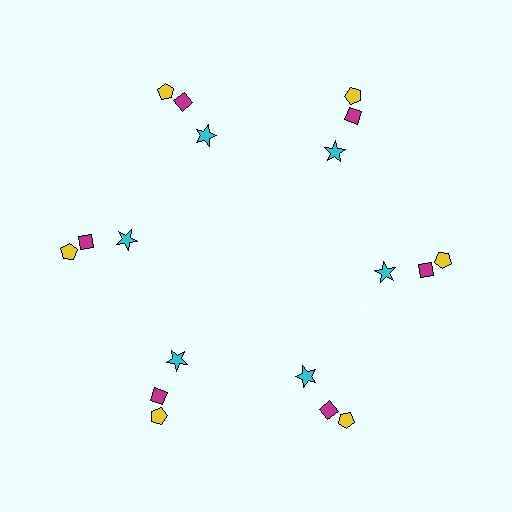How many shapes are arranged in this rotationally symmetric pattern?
There are 18 shapes, arranged in 6 groups of 3.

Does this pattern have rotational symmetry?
Yes, this pattern has 6-fold rotational symmetry. It looks the same after rotating 60 degrees around the center.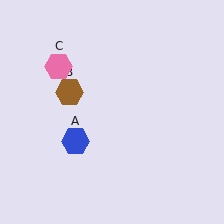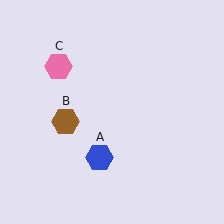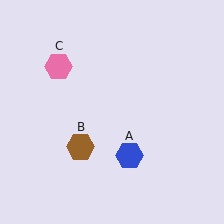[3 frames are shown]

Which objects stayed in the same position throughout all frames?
Pink hexagon (object C) remained stationary.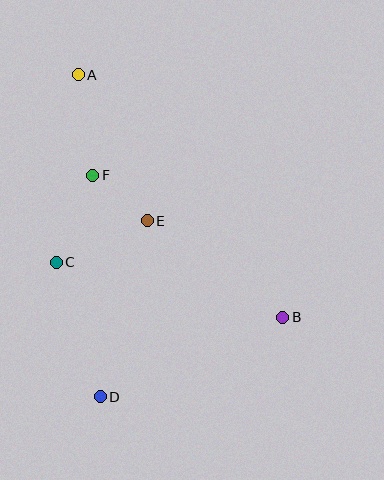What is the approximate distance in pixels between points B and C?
The distance between B and C is approximately 233 pixels.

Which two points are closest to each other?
Points E and F are closest to each other.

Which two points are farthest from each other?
Points A and D are farthest from each other.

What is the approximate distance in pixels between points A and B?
The distance between A and B is approximately 318 pixels.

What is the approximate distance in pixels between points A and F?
The distance between A and F is approximately 102 pixels.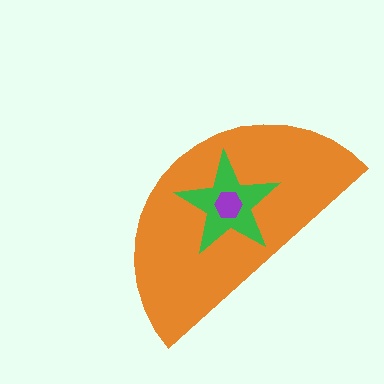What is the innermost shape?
The purple hexagon.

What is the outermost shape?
The orange semicircle.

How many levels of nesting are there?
3.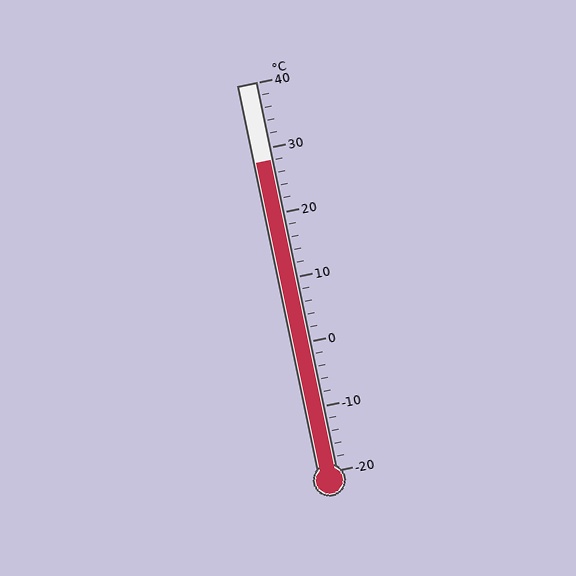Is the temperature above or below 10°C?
The temperature is above 10°C.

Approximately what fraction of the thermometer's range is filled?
The thermometer is filled to approximately 80% of its range.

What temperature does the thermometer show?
The thermometer shows approximately 28°C.